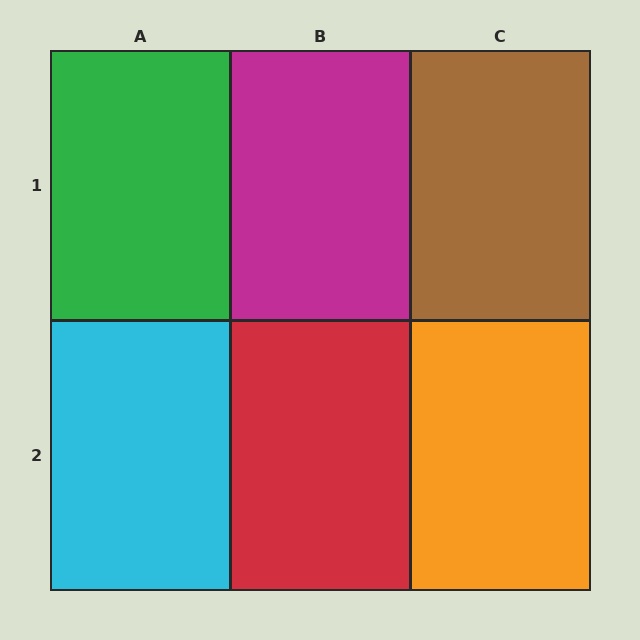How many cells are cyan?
1 cell is cyan.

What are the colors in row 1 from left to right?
Green, magenta, brown.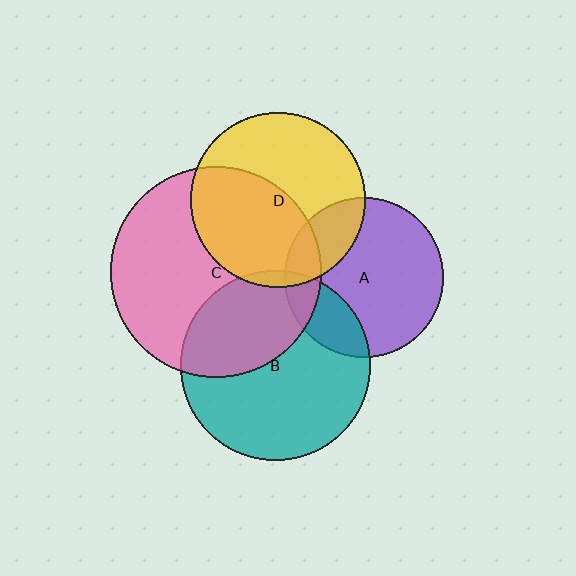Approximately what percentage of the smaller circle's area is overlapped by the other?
Approximately 35%.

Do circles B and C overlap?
Yes.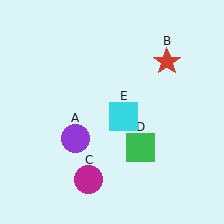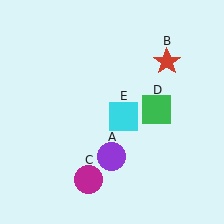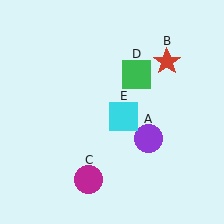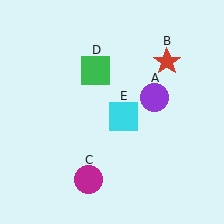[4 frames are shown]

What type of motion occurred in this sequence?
The purple circle (object A), green square (object D) rotated counterclockwise around the center of the scene.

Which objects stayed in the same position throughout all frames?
Red star (object B) and magenta circle (object C) and cyan square (object E) remained stationary.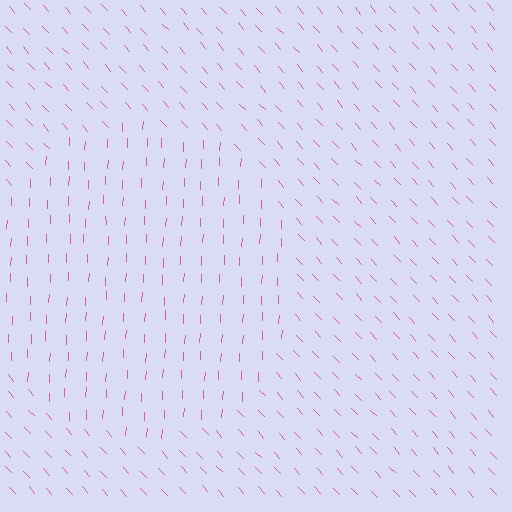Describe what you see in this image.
The image is filled with small pink line segments. A circle region in the image has lines oriented differently from the surrounding lines, creating a visible texture boundary.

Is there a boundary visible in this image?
Yes, there is a texture boundary formed by a change in line orientation.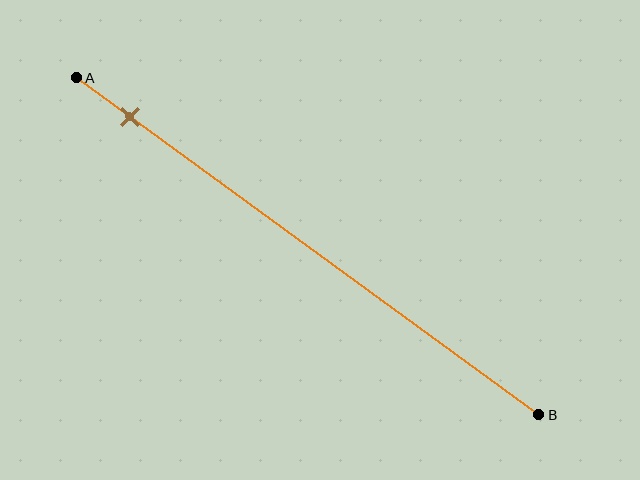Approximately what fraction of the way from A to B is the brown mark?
The brown mark is approximately 10% of the way from A to B.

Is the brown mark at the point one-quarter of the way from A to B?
No, the mark is at about 10% from A, not at the 25% one-quarter point.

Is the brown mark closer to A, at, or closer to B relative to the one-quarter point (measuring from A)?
The brown mark is closer to point A than the one-quarter point of segment AB.